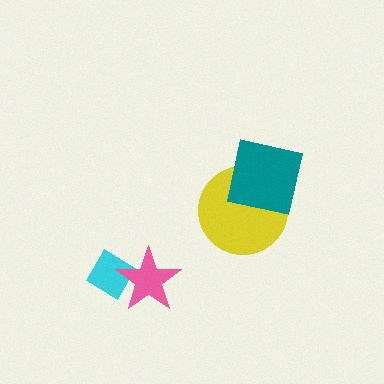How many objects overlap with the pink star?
1 object overlaps with the pink star.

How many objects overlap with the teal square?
1 object overlaps with the teal square.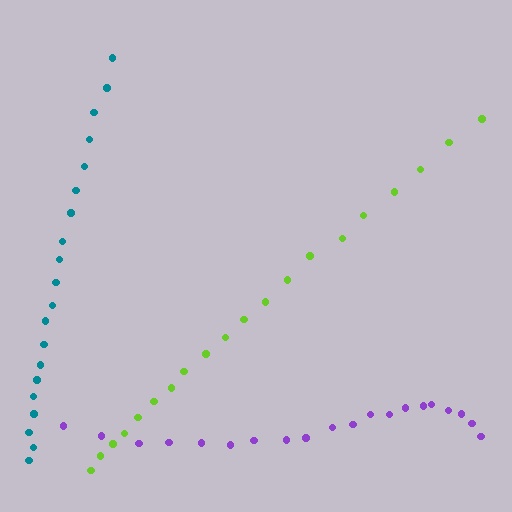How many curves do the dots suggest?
There are 3 distinct paths.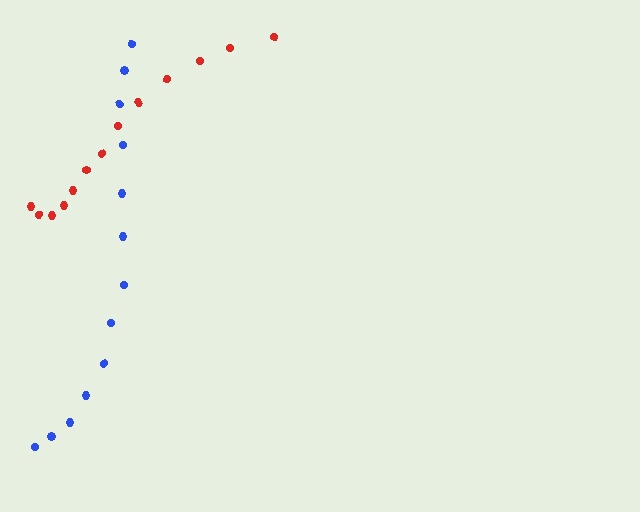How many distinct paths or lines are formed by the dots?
There are 2 distinct paths.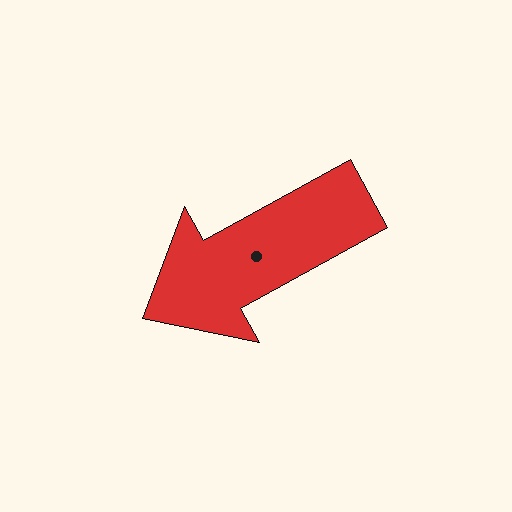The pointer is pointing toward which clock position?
Roughly 8 o'clock.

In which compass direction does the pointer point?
Southwest.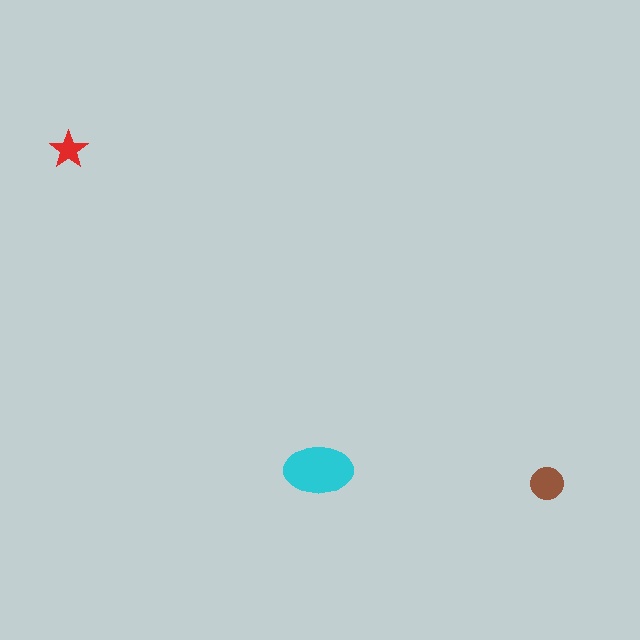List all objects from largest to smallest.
The cyan ellipse, the brown circle, the red star.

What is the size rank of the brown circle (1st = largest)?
2nd.